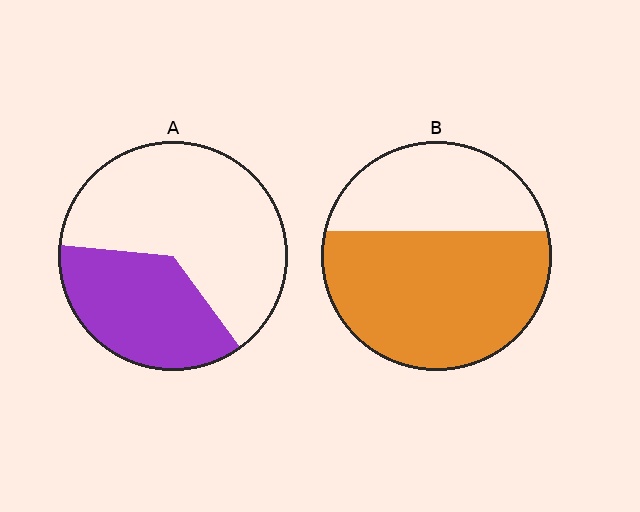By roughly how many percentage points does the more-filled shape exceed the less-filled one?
By roughly 25 percentage points (B over A).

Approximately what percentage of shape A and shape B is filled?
A is approximately 35% and B is approximately 65%.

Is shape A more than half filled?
No.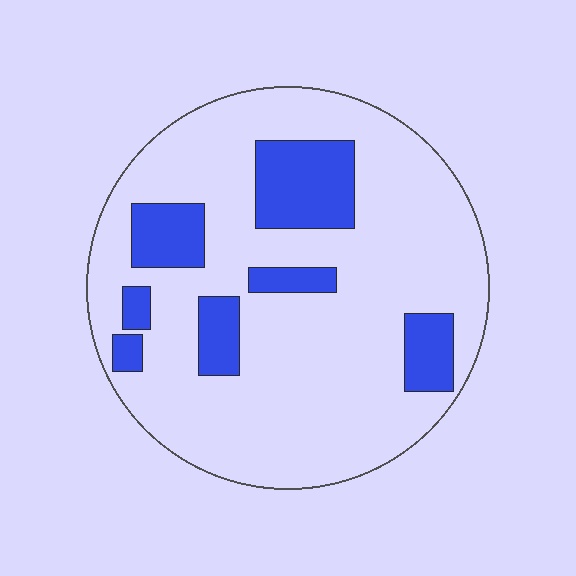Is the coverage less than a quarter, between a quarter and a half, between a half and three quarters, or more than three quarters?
Less than a quarter.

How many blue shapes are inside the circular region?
7.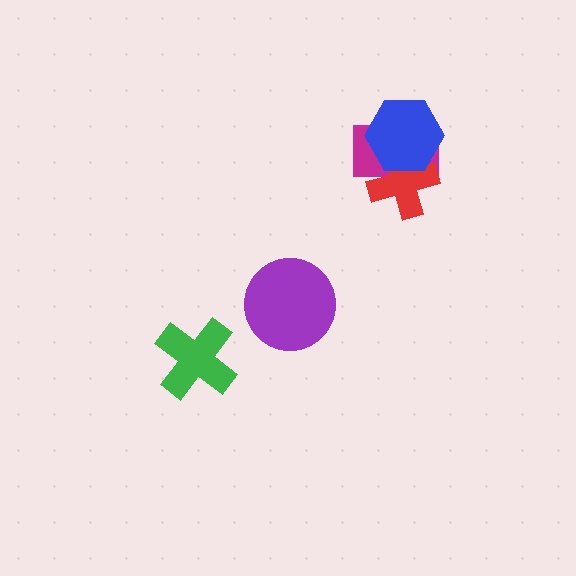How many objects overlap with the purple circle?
0 objects overlap with the purple circle.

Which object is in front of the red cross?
The blue hexagon is in front of the red cross.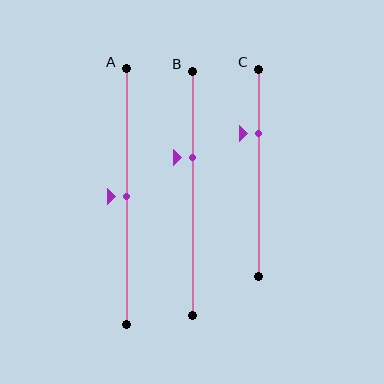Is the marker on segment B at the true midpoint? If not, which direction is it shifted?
No, the marker on segment B is shifted upward by about 15% of the segment length.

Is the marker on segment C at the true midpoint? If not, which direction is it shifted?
No, the marker on segment C is shifted upward by about 19% of the segment length.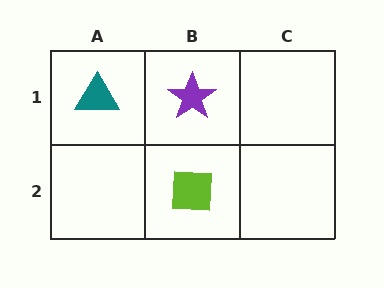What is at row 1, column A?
A teal triangle.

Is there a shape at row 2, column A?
No, that cell is empty.